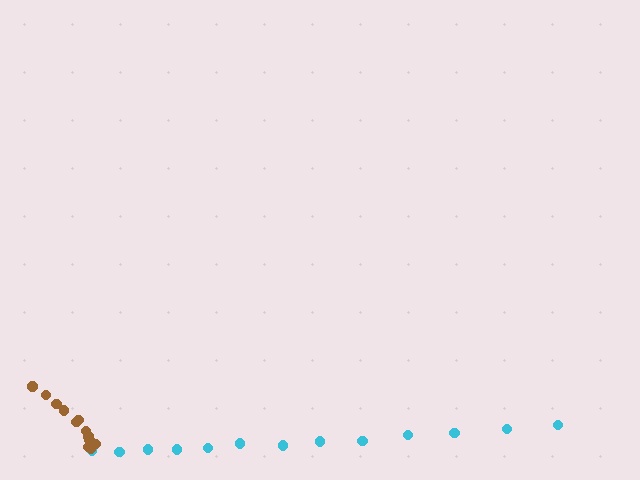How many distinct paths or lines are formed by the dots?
There are 2 distinct paths.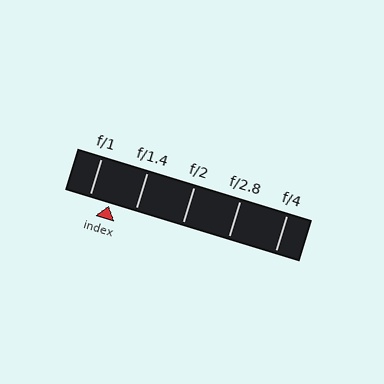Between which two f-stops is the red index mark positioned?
The index mark is between f/1 and f/1.4.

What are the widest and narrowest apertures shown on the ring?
The widest aperture shown is f/1 and the narrowest is f/4.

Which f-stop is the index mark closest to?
The index mark is closest to f/1.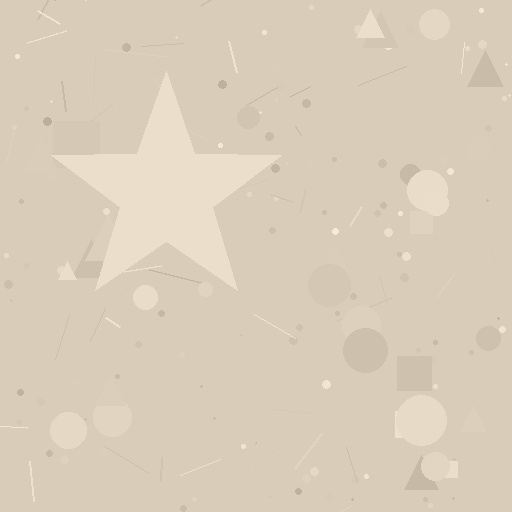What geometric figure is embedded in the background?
A star is embedded in the background.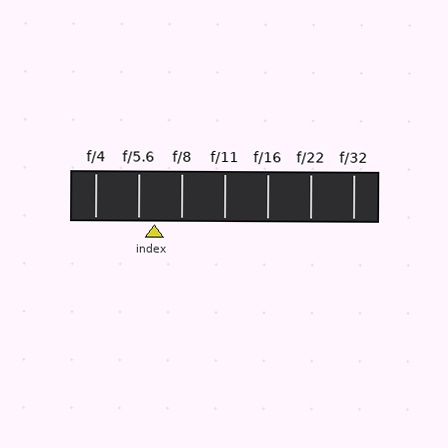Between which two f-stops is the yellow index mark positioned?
The index mark is between f/5.6 and f/8.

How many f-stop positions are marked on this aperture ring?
There are 7 f-stop positions marked.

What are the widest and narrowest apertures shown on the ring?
The widest aperture shown is f/4 and the narrowest is f/32.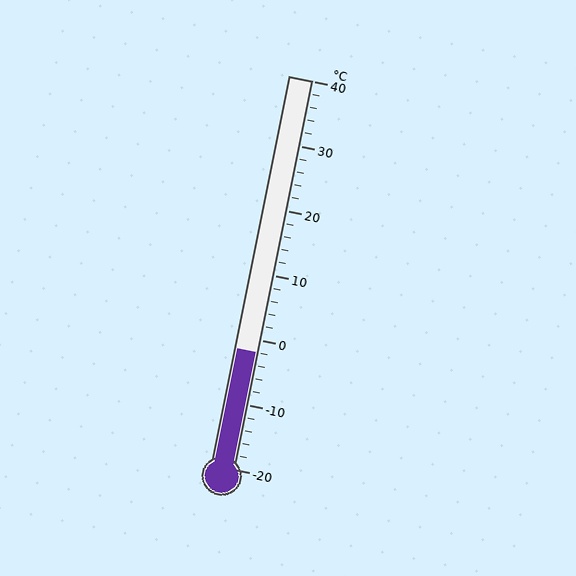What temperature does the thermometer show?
The thermometer shows approximately -2°C.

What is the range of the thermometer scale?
The thermometer scale ranges from -20°C to 40°C.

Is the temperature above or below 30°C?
The temperature is below 30°C.